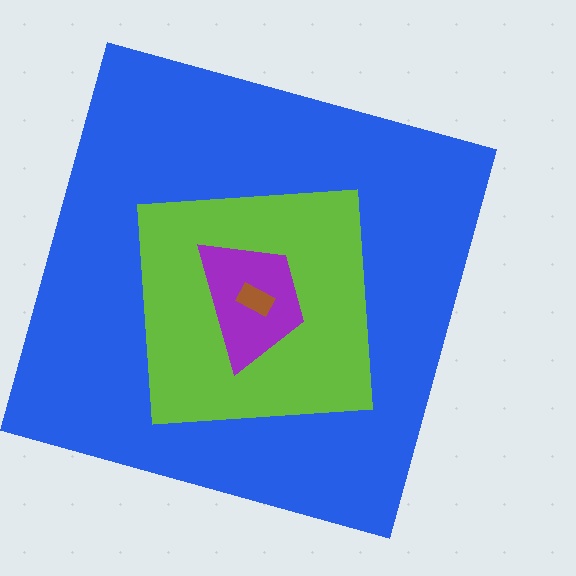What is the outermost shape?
The blue square.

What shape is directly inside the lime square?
The purple trapezoid.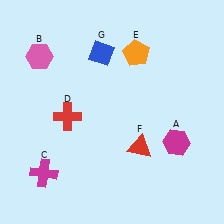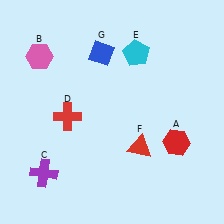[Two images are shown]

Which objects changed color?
A changed from magenta to red. C changed from magenta to purple. E changed from orange to cyan.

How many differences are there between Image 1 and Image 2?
There are 3 differences between the two images.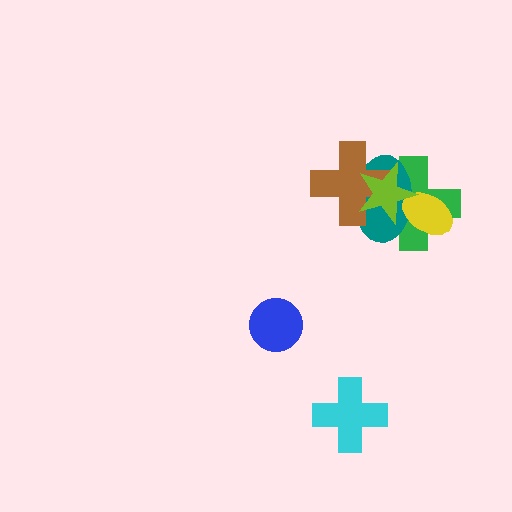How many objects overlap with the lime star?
4 objects overlap with the lime star.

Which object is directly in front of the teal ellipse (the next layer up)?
The yellow ellipse is directly in front of the teal ellipse.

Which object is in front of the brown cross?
The lime star is in front of the brown cross.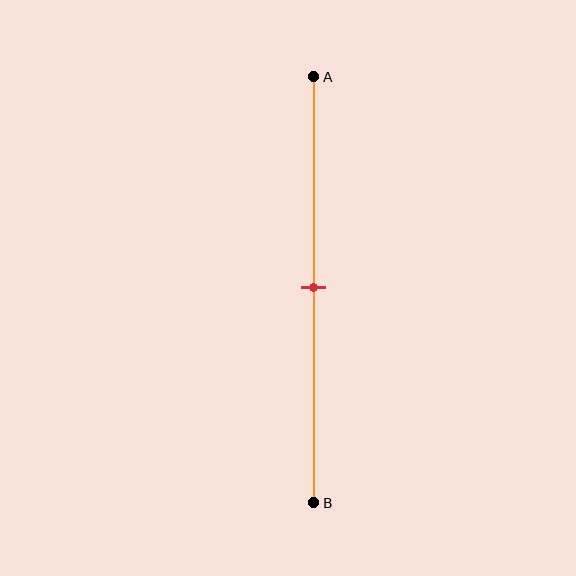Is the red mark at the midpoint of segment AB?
Yes, the mark is approximately at the midpoint.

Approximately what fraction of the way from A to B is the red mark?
The red mark is approximately 50% of the way from A to B.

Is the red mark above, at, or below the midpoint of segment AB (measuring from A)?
The red mark is approximately at the midpoint of segment AB.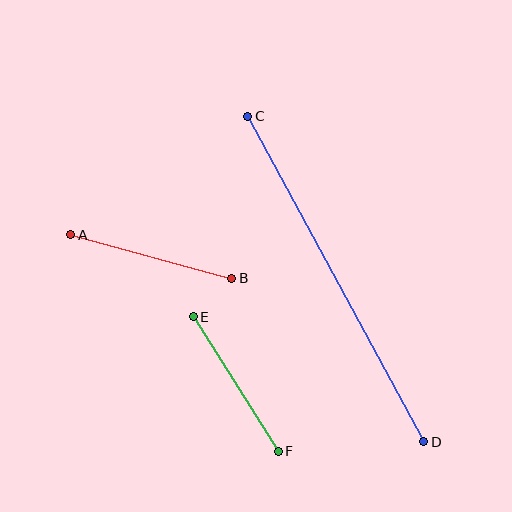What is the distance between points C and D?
The distance is approximately 370 pixels.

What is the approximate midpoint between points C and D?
The midpoint is at approximately (336, 279) pixels.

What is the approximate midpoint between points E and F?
The midpoint is at approximately (236, 384) pixels.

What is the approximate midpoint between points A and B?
The midpoint is at approximately (151, 256) pixels.